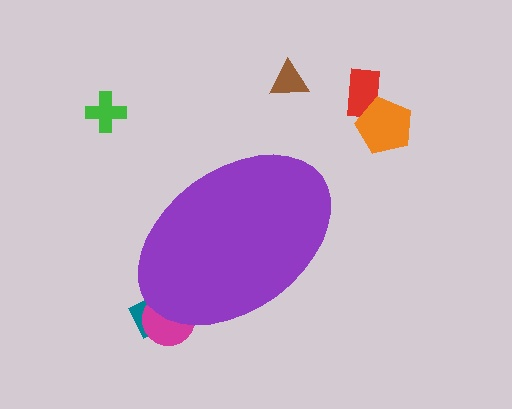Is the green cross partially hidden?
No, the green cross is fully visible.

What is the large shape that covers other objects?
A purple ellipse.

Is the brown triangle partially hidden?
No, the brown triangle is fully visible.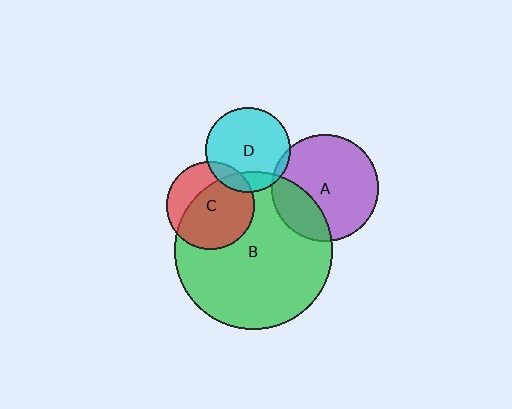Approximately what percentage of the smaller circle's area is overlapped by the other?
Approximately 5%.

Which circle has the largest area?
Circle B (green).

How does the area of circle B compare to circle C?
Approximately 3.2 times.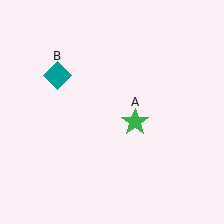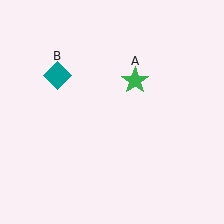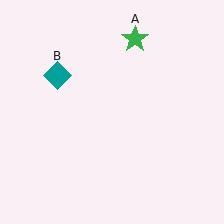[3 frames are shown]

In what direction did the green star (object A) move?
The green star (object A) moved up.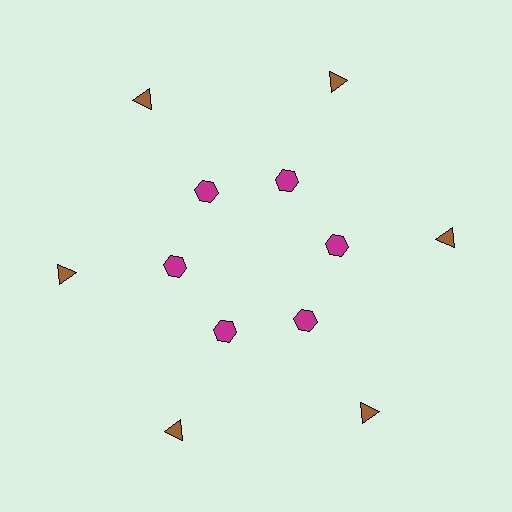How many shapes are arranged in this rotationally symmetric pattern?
There are 12 shapes, arranged in 6 groups of 2.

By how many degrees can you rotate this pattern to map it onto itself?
The pattern maps onto itself every 60 degrees of rotation.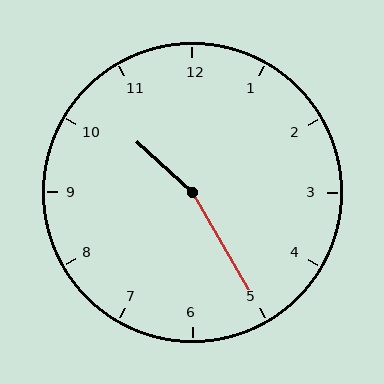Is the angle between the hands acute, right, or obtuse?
It is obtuse.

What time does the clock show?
10:25.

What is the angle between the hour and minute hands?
Approximately 162 degrees.